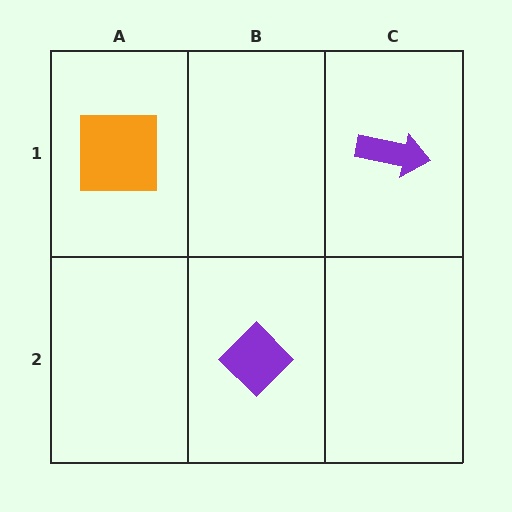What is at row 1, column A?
An orange square.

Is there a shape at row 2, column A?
No, that cell is empty.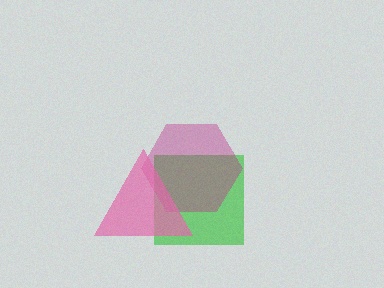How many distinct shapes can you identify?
There are 3 distinct shapes: a green square, a magenta hexagon, a pink triangle.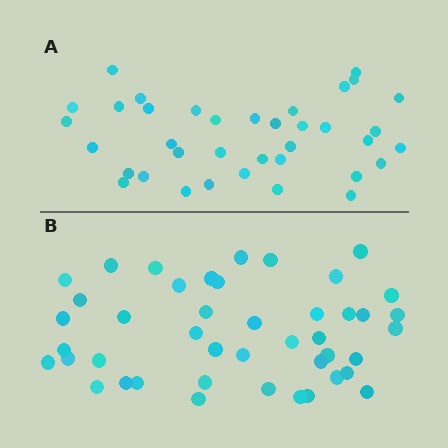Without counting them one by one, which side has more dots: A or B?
Region B (the bottom region) has more dots.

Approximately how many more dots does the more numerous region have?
Region B has roughly 8 or so more dots than region A.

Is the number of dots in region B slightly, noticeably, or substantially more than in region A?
Region B has only slightly more — the two regions are fairly close. The ratio is roughly 1.2 to 1.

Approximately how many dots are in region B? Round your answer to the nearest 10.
About 40 dots. (The exact count is 44, which rounds to 40.)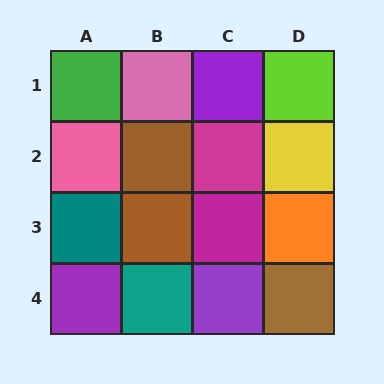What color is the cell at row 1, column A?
Green.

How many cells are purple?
3 cells are purple.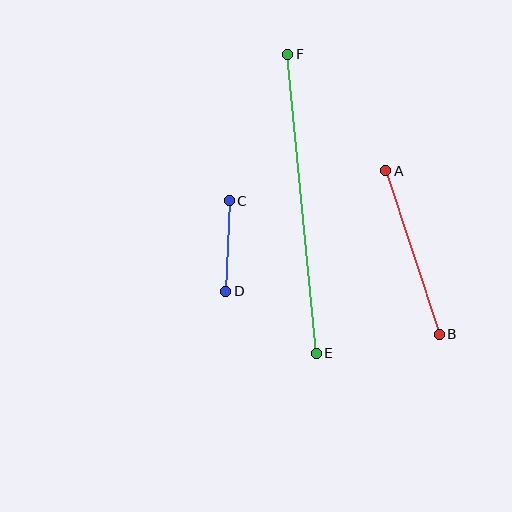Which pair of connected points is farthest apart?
Points E and F are farthest apart.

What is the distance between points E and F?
The distance is approximately 300 pixels.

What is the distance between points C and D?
The distance is approximately 91 pixels.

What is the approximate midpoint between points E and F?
The midpoint is at approximately (302, 204) pixels.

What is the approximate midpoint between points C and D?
The midpoint is at approximately (228, 246) pixels.